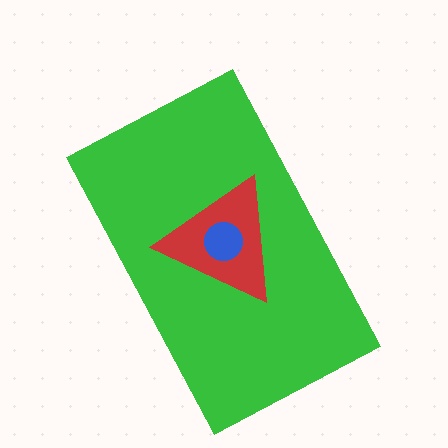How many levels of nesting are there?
3.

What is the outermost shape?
The green rectangle.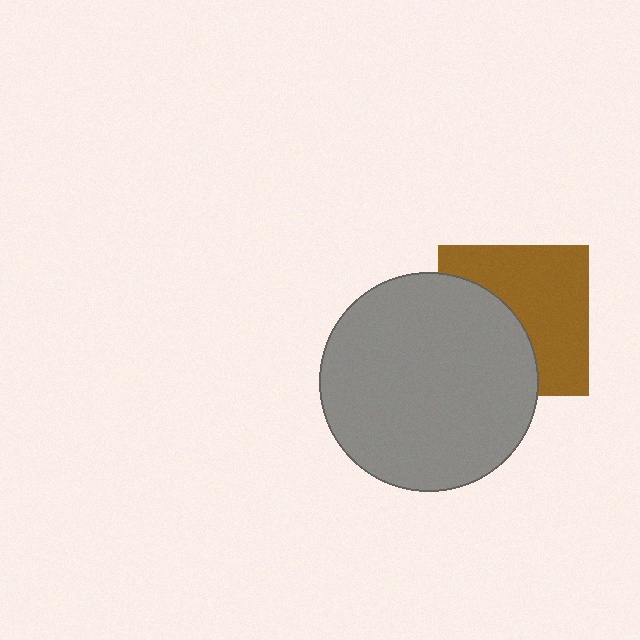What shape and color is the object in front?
The object in front is a gray circle.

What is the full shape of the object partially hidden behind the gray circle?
The partially hidden object is a brown square.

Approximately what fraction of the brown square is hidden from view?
Roughly 44% of the brown square is hidden behind the gray circle.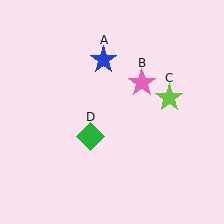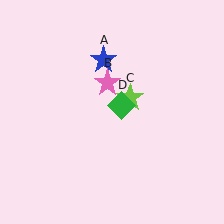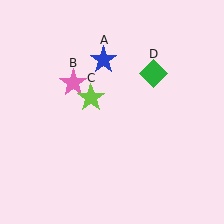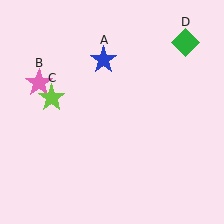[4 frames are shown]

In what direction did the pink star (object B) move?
The pink star (object B) moved left.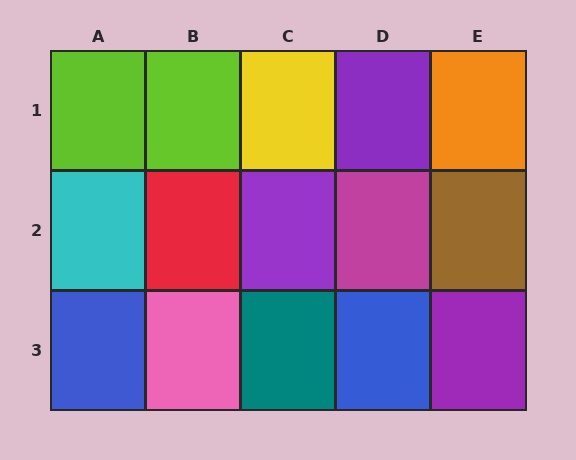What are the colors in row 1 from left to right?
Lime, lime, yellow, purple, orange.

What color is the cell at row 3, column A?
Blue.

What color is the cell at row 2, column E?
Brown.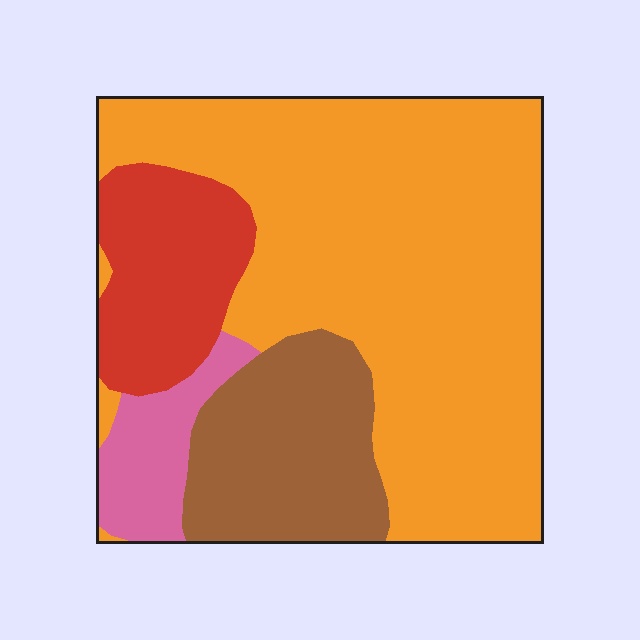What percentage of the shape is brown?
Brown covers roughly 20% of the shape.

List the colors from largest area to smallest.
From largest to smallest: orange, brown, red, pink.